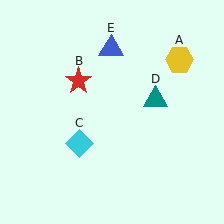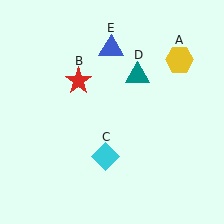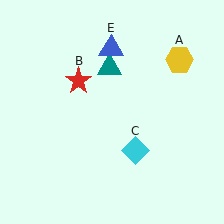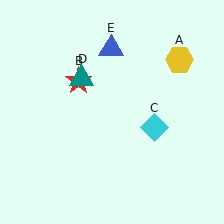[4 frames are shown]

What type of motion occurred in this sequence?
The cyan diamond (object C), teal triangle (object D) rotated counterclockwise around the center of the scene.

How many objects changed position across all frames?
2 objects changed position: cyan diamond (object C), teal triangle (object D).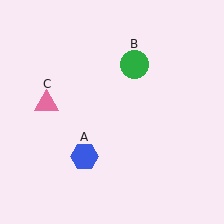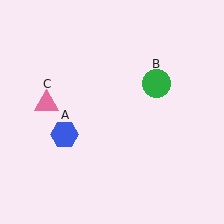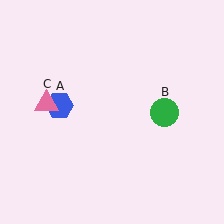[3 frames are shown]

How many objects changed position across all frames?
2 objects changed position: blue hexagon (object A), green circle (object B).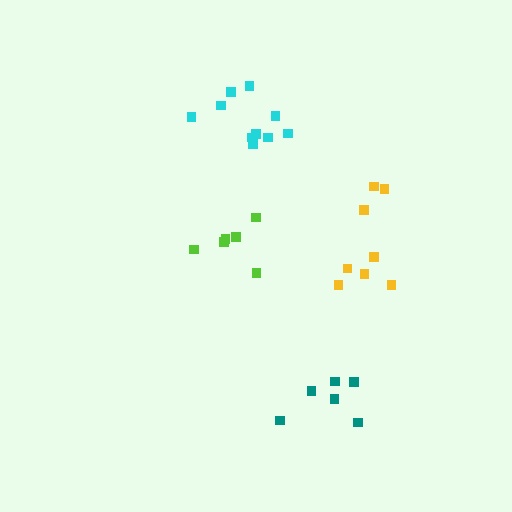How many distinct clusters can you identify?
There are 4 distinct clusters.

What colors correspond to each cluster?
The clusters are colored: lime, yellow, teal, cyan.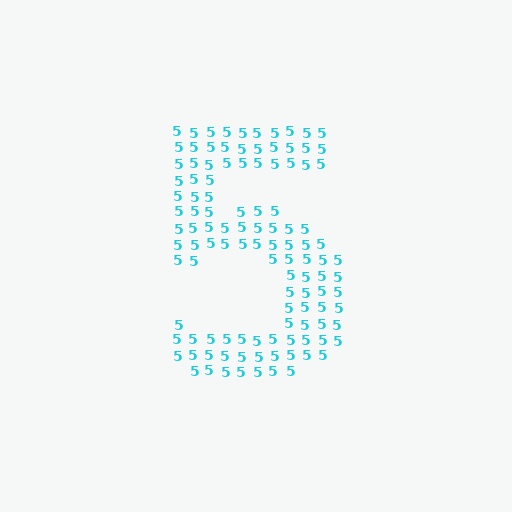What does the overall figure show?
The overall figure shows the digit 5.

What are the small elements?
The small elements are digit 5's.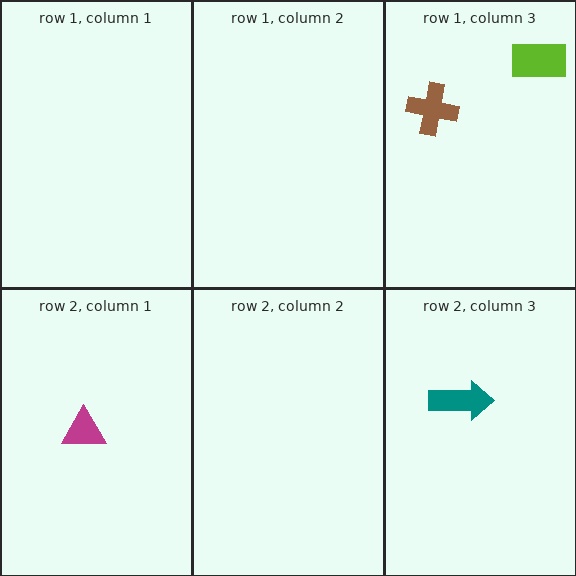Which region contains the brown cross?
The row 1, column 3 region.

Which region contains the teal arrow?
The row 2, column 3 region.